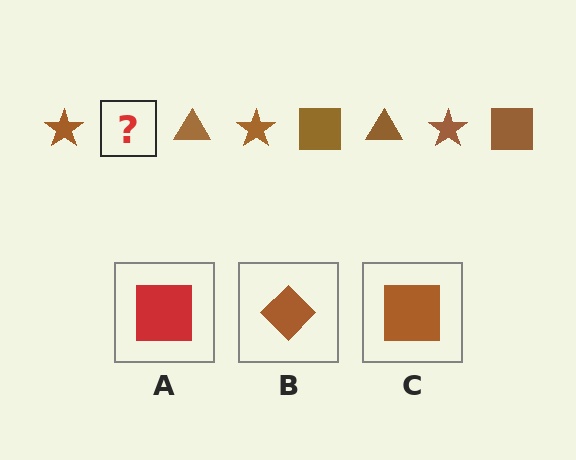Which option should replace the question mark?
Option C.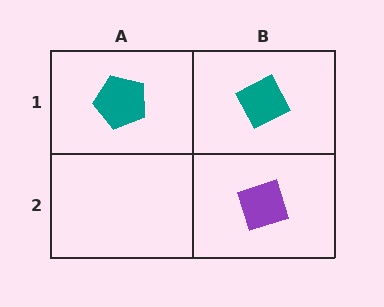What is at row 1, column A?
A teal pentagon.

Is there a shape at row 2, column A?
No, that cell is empty.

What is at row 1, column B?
A teal diamond.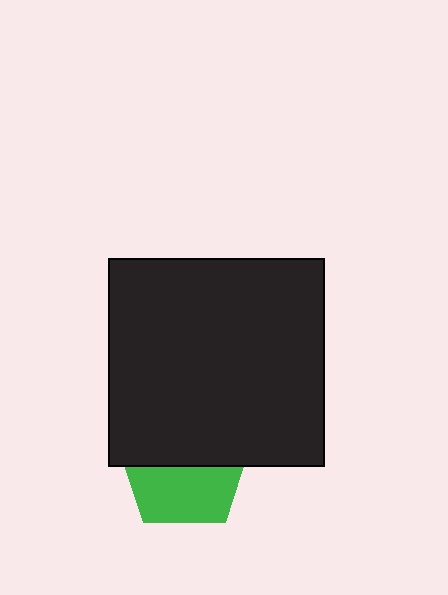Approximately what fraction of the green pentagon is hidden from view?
Roughly 52% of the green pentagon is hidden behind the black rectangle.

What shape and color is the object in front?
The object in front is a black rectangle.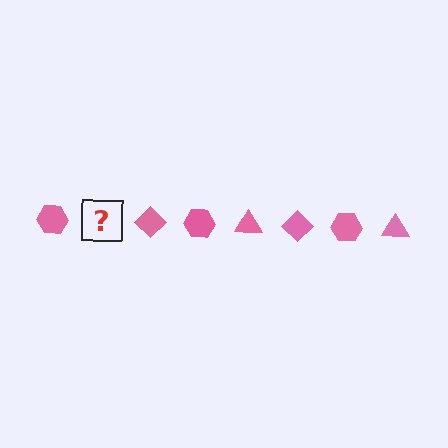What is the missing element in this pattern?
The missing element is a pink triangle.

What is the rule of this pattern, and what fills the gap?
The rule is that the pattern cycles through hexagon, triangle, diamond shapes in pink. The gap should be filled with a pink triangle.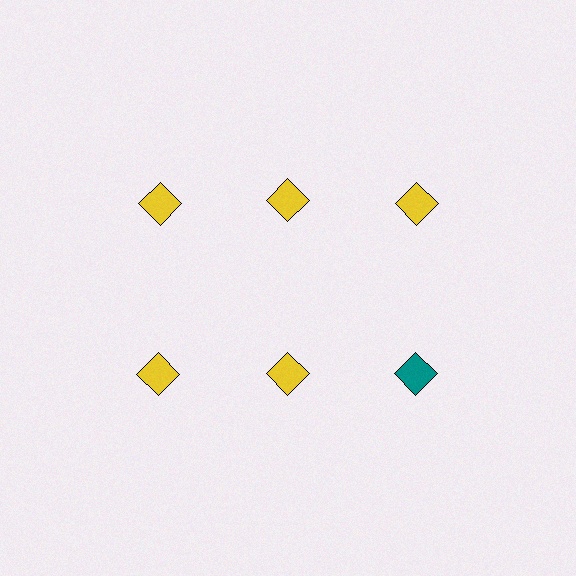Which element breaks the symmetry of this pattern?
The teal diamond in the second row, center column breaks the symmetry. All other shapes are yellow diamonds.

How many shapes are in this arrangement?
There are 6 shapes arranged in a grid pattern.